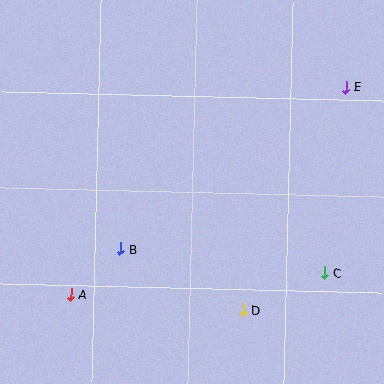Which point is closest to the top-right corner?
Point E is closest to the top-right corner.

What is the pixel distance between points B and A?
The distance between B and A is 67 pixels.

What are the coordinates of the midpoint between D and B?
The midpoint between D and B is at (182, 279).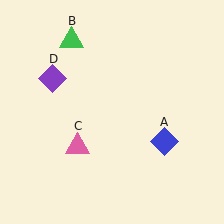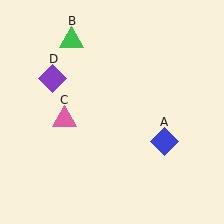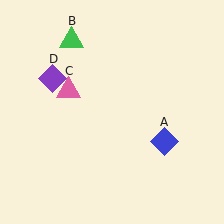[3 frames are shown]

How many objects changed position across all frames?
1 object changed position: pink triangle (object C).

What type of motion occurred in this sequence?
The pink triangle (object C) rotated clockwise around the center of the scene.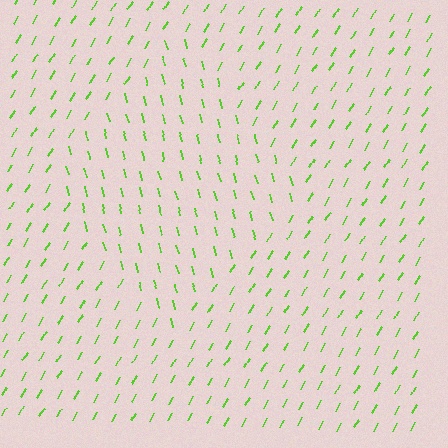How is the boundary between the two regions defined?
The boundary is defined purely by a change in line orientation (approximately 45 degrees difference). All lines are the same color and thickness.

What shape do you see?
I see a diamond.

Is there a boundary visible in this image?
Yes, there is a texture boundary formed by a change in line orientation.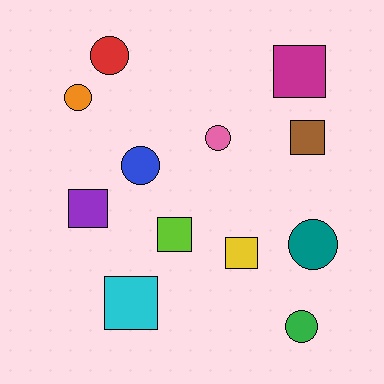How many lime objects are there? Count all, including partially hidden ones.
There is 1 lime object.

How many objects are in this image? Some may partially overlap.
There are 12 objects.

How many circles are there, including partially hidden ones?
There are 6 circles.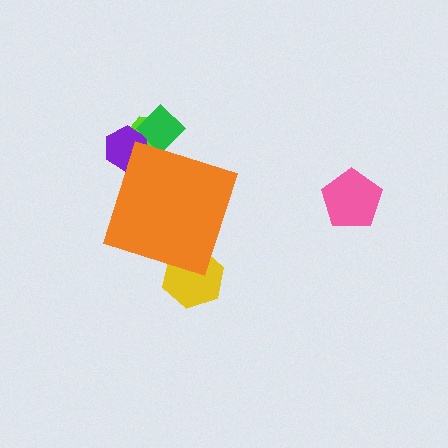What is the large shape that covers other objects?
An orange diamond.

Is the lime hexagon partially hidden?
Yes, the lime hexagon is partially hidden behind the orange diamond.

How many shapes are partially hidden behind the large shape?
4 shapes are partially hidden.